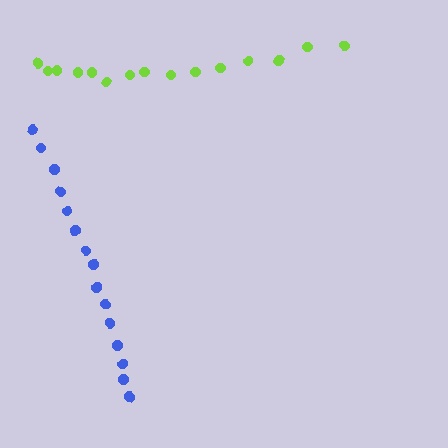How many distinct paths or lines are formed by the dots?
There are 2 distinct paths.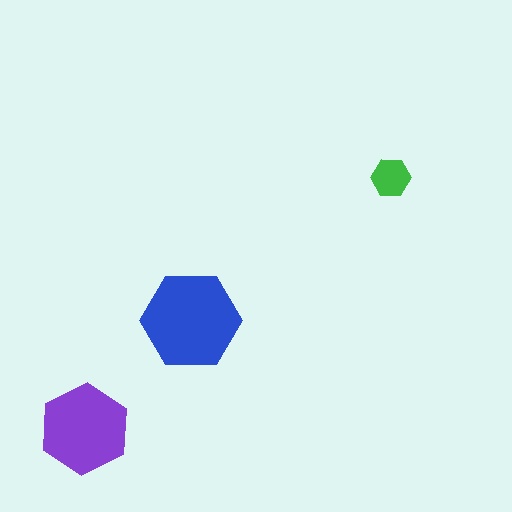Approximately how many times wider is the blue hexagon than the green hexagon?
About 2.5 times wider.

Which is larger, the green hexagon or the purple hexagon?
The purple one.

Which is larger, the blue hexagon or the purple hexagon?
The blue one.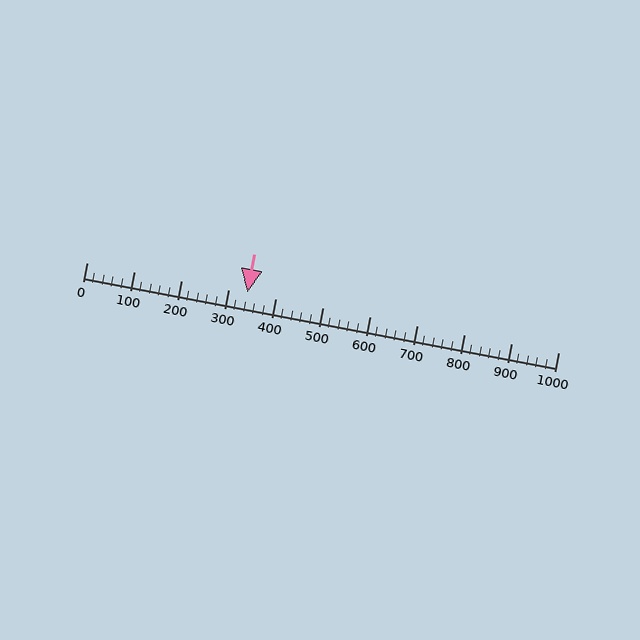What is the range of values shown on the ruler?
The ruler shows values from 0 to 1000.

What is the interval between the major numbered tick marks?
The major tick marks are spaced 100 units apart.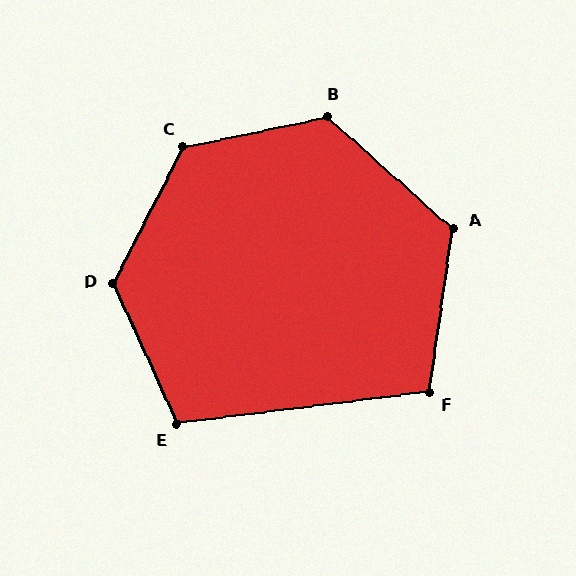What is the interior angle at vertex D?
Approximately 128 degrees (obtuse).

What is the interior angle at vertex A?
Approximately 123 degrees (obtuse).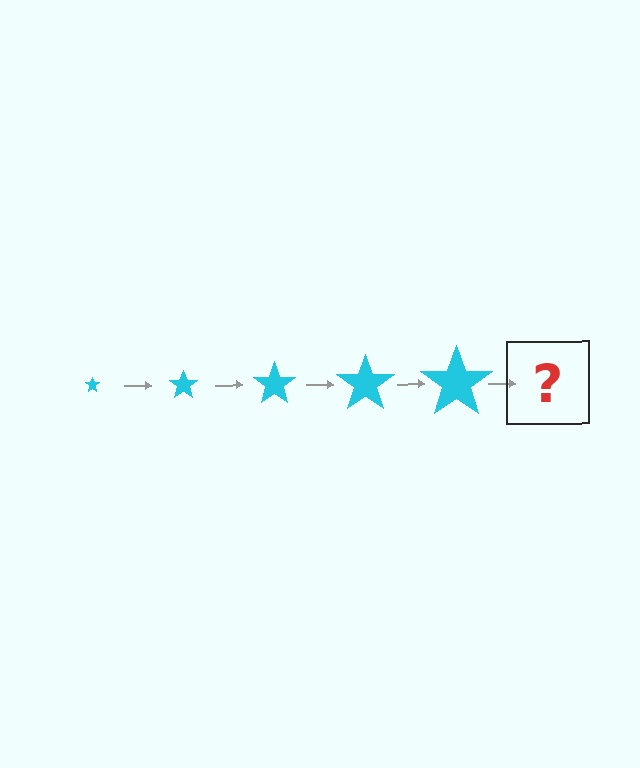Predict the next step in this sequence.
The next step is a cyan star, larger than the previous one.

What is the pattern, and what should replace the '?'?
The pattern is that the star gets progressively larger each step. The '?' should be a cyan star, larger than the previous one.